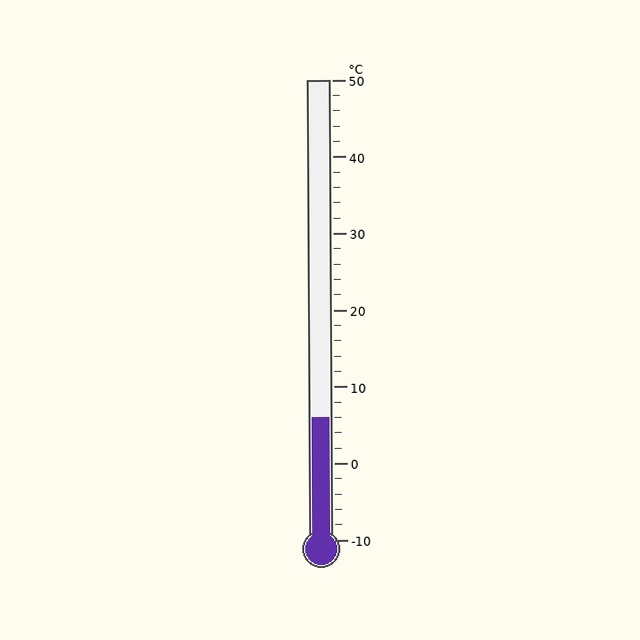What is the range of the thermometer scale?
The thermometer scale ranges from -10°C to 50°C.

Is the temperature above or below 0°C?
The temperature is above 0°C.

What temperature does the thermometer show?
The thermometer shows approximately 6°C.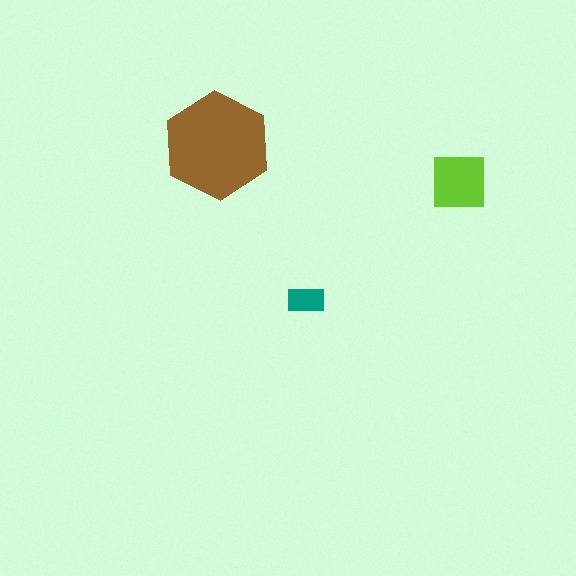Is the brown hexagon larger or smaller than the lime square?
Larger.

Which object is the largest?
The brown hexagon.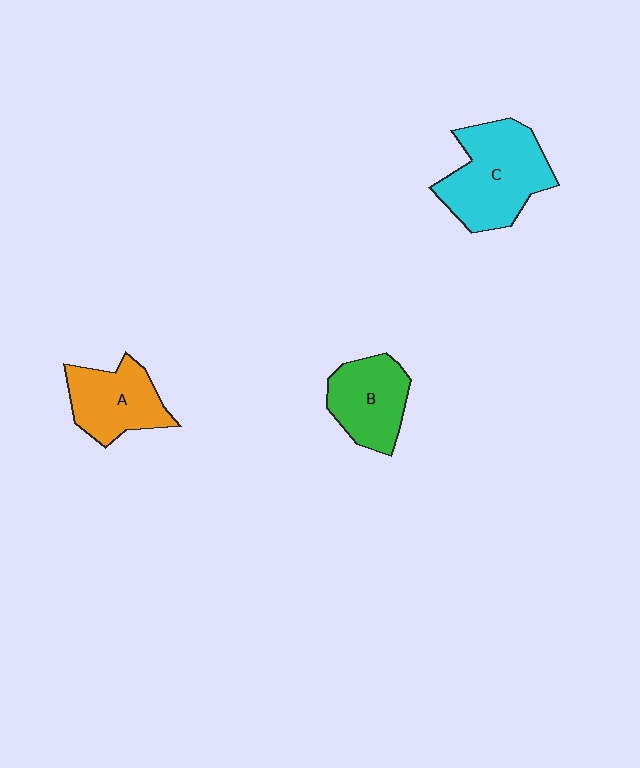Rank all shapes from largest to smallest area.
From largest to smallest: C (cyan), A (orange), B (green).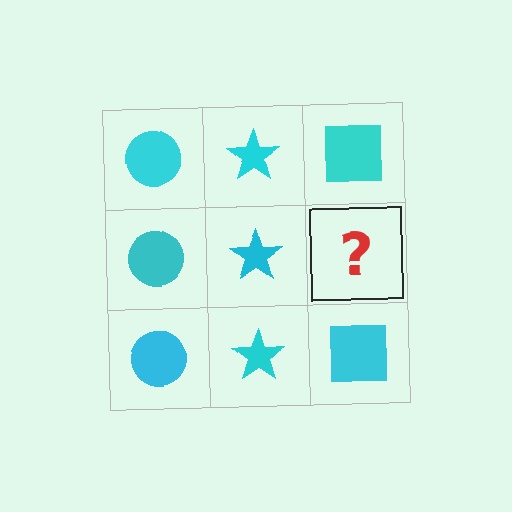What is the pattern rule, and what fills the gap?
The rule is that each column has a consistent shape. The gap should be filled with a cyan square.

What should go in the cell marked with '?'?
The missing cell should contain a cyan square.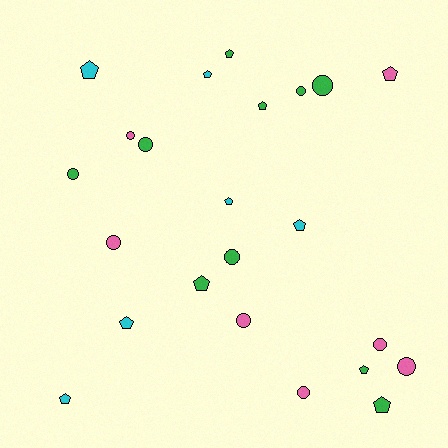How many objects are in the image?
There are 23 objects.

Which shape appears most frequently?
Pentagon, with 12 objects.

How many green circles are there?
There are 5 green circles.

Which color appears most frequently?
Green, with 10 objects.